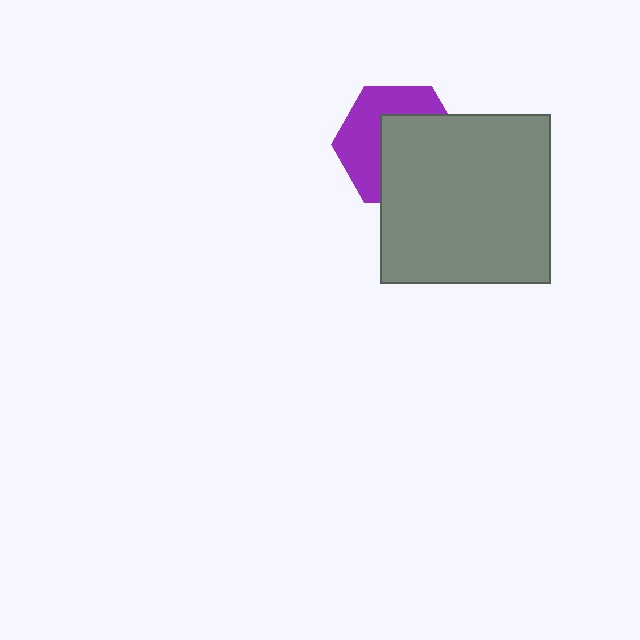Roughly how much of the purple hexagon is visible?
About half of it is visible (roughly 46%).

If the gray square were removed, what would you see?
You would see the complete purple hexagon.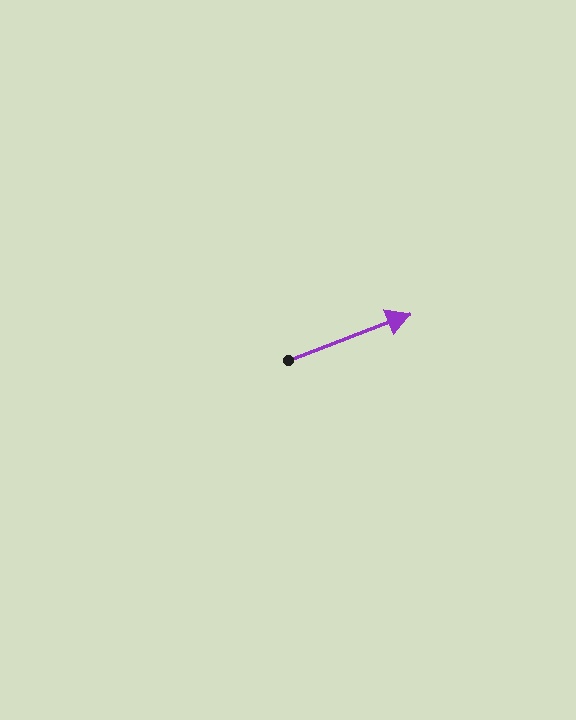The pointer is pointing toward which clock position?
Roughly 2 o'clock.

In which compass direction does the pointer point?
East.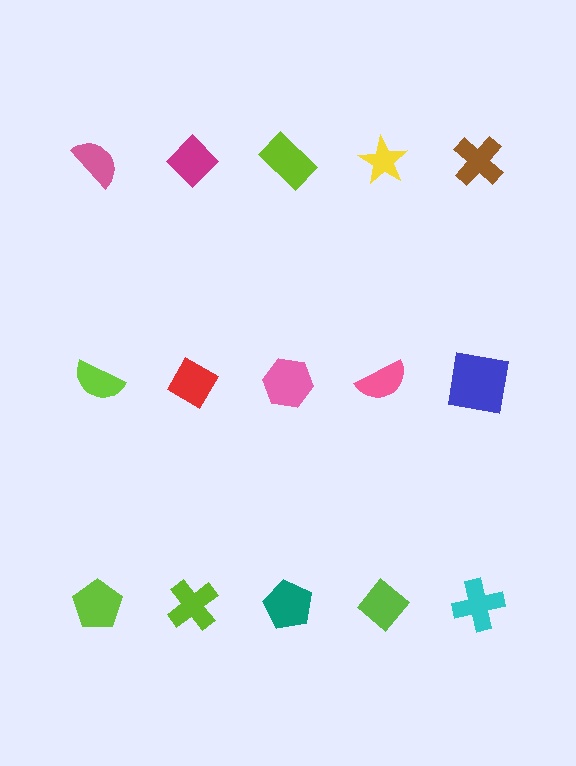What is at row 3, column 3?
A teal pentagon.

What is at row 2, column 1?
A lime semicircle.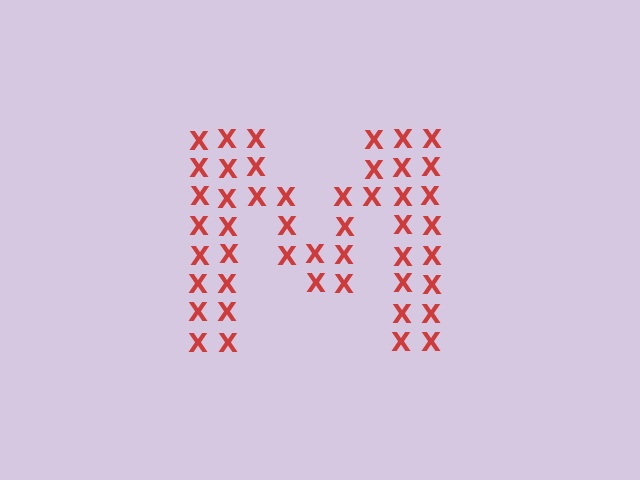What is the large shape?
The large shape is the letter M.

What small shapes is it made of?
It is made of small letter X's.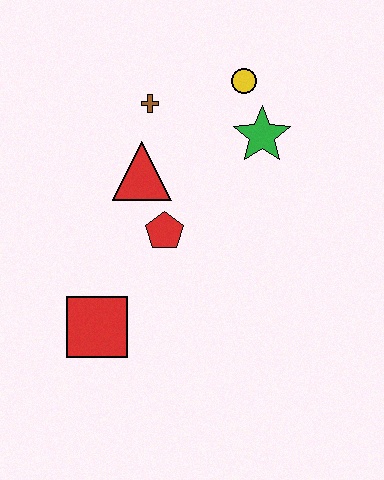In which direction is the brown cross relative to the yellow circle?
The brown cross is to the left of the yellow circle.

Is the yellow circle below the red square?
No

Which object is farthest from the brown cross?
The red square is farthest from the brown cross.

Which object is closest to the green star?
The yellow circle is closest to the green star.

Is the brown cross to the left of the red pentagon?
Yes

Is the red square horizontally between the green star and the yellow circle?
No